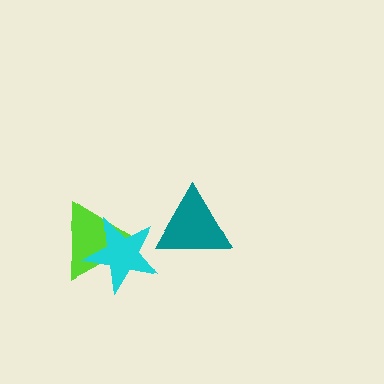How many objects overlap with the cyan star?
2 objects overlap with the cyan star.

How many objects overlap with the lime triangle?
1 object overlaps with the lime triangle.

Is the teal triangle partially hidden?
Yes, it is partially covered by another shape.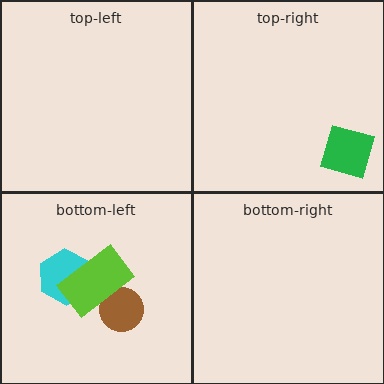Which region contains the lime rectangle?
The bottom-left region.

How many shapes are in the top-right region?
1.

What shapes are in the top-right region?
The green diamond.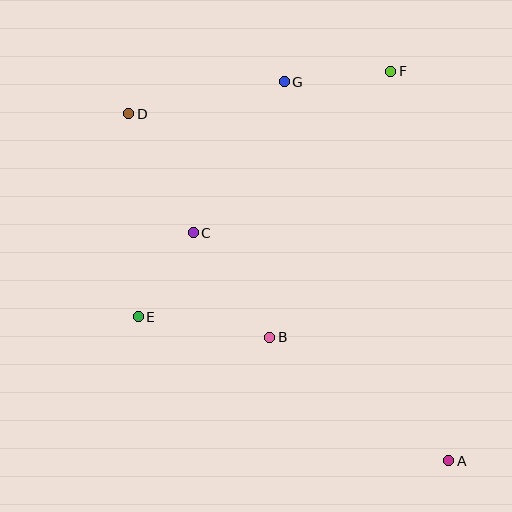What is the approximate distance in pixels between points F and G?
The distance between F and G is approximately 107 pixels.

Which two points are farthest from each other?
Points A and D are farthest from each other.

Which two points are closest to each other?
Points C and E are closest to each other.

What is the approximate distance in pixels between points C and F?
The distance between C and F is approximately 255 pixels.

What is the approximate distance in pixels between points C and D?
The distance between C and D is approximately 135 pixels.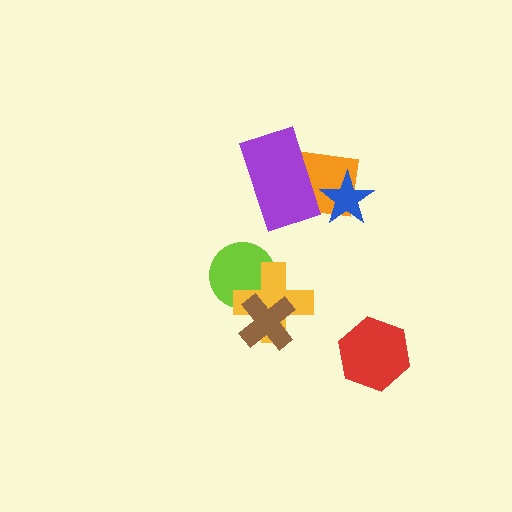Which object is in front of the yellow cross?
The brown cross is in front of the yellow cross.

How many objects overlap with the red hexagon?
0 objects overlap with the red hexagon.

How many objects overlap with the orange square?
2 objects overlap with the orange square.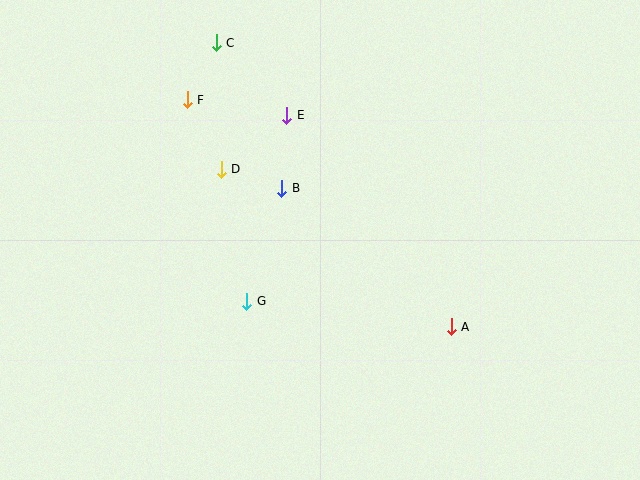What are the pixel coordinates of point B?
Point B is at (282, 188).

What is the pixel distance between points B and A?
The distance between B and A is 219 pixels.